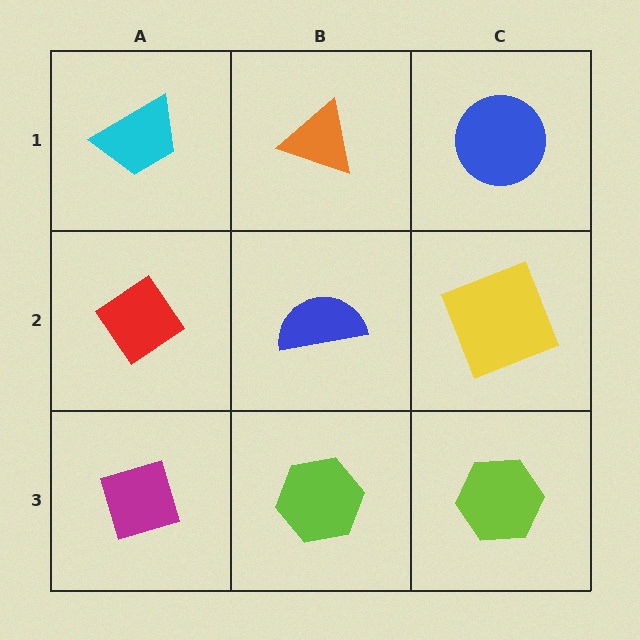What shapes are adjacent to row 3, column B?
A blue semicircle (row 2, column B), a magenta diamond (row 3, column A), a lime hexagon (row 3, column C).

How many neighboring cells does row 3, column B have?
3.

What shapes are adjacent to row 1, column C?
A yellow square (row 2, column C), an orange triangle (row 1, column B).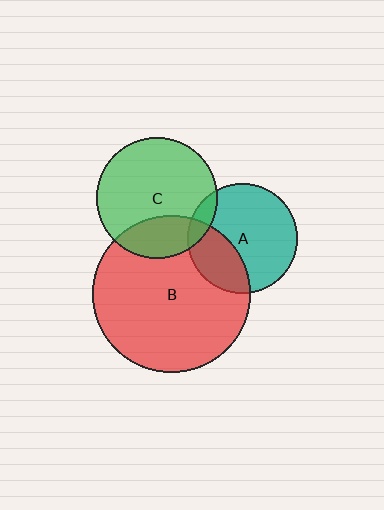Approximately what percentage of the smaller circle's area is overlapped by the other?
Approximately 25%.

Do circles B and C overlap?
Yes.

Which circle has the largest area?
Circle B (red).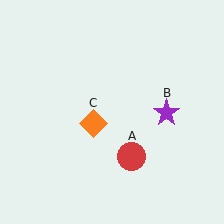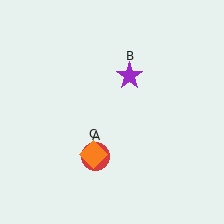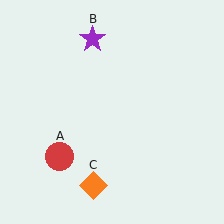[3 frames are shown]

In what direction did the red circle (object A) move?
The red circle (object A) moved left.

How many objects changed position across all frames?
3 objects changed position: red circle (object A), purple star (object B), orange diamond (object C).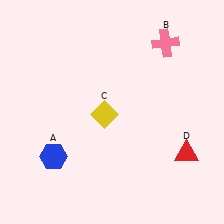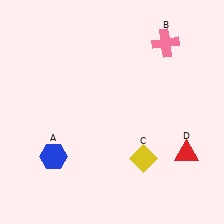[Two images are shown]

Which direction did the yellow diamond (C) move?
The yellow diamond (C) moved down.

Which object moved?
The yellow diamond (C) moved down.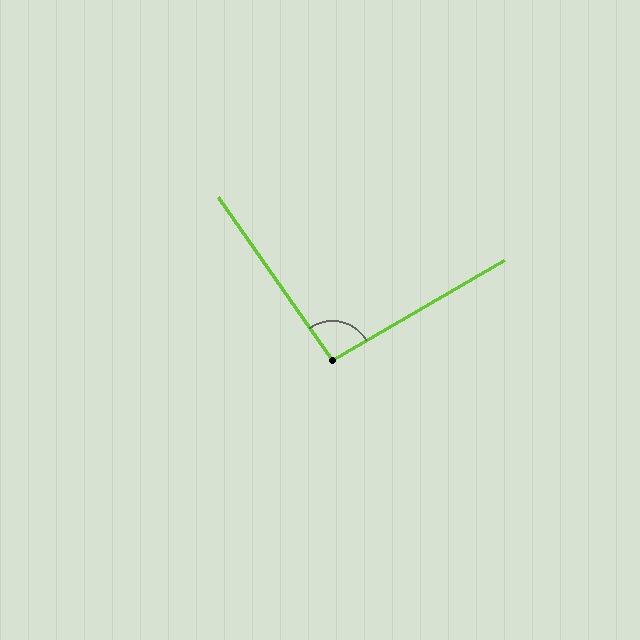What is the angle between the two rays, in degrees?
Approximately 95 degrees.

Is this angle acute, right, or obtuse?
It is approximately a right angle.